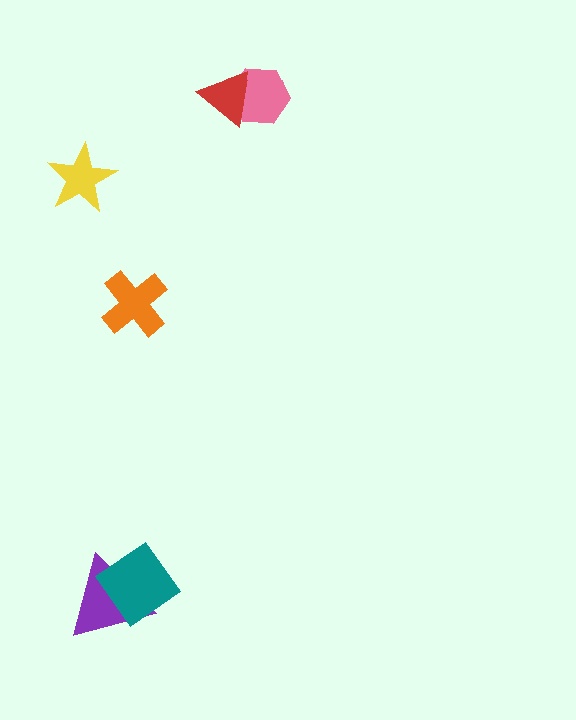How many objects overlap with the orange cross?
0 objects overlap with the orange cross.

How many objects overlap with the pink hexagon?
1 object overlaps with the pink hexagon.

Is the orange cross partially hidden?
No, no other shape covers it.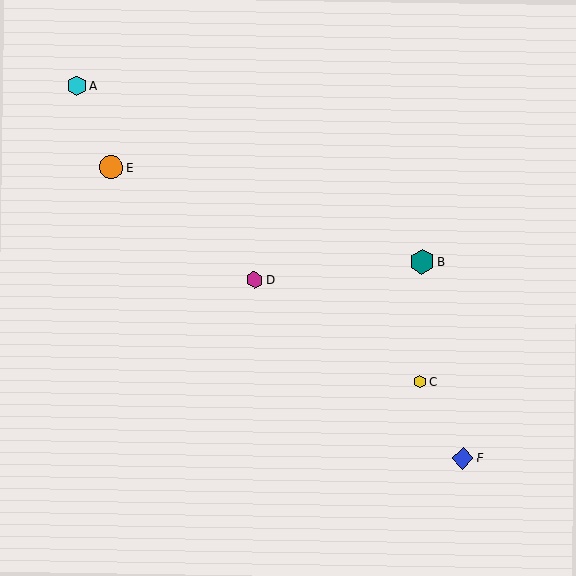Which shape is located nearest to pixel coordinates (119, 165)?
The orange circle (labeled E) at (111, 167) is nearest to that location.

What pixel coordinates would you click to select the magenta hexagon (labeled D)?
Click at (255, 280) to select the magenta hexagon D.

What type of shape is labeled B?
Shape B is a teal hexagon.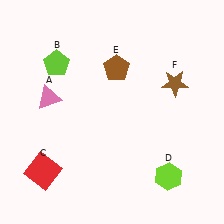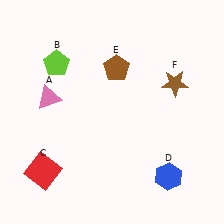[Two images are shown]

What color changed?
The hexagon (D) changed from lime in Image 1 to blue in Image 2.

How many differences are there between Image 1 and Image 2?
There is 1 difference between the two images.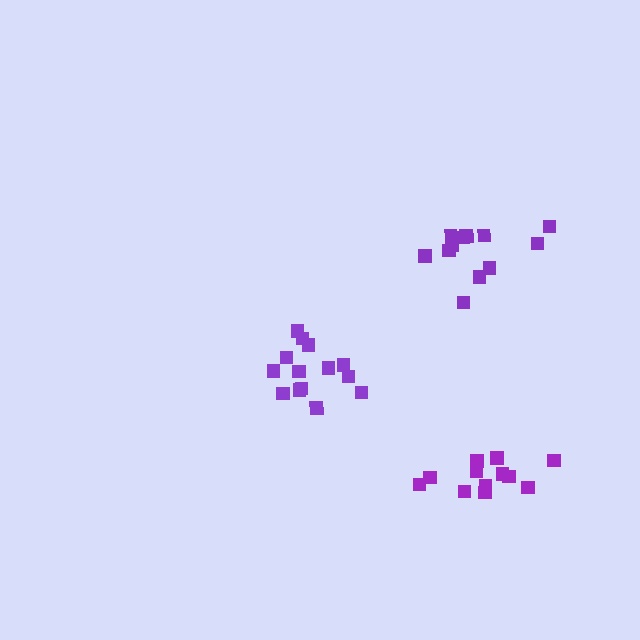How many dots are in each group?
Group 1: 14 dots, Group 2: 12 dots, Group 3: 12 dots (38 total).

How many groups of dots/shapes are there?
There are 3 groups.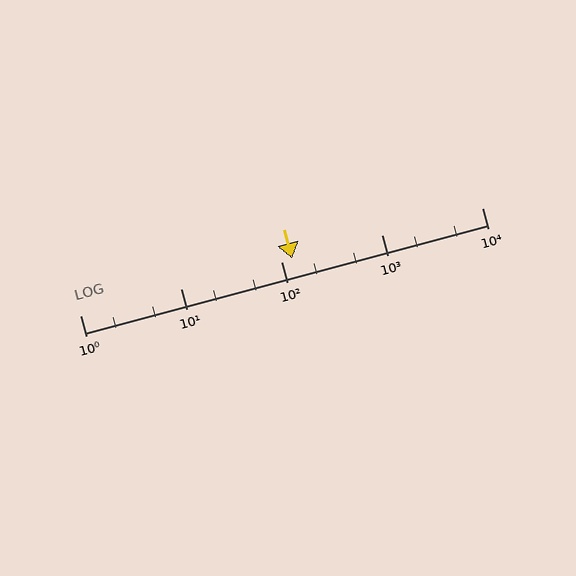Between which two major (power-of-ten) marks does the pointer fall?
The pointer is between 100 and 1000.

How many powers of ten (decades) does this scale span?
The scale spans 4 decades, from 1 to 10000.